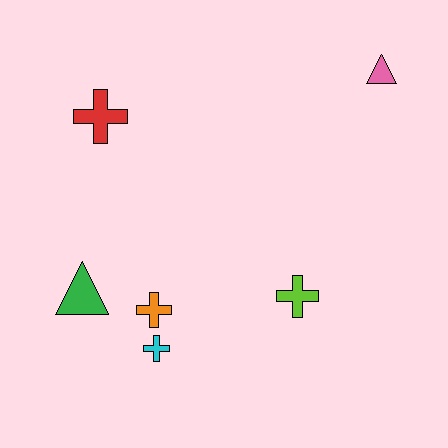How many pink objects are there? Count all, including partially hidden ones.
There is 1 pink object.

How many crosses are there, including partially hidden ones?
There are 4 crosses.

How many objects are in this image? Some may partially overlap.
There are 6 objects.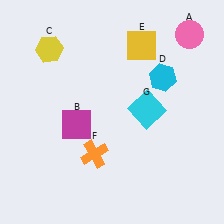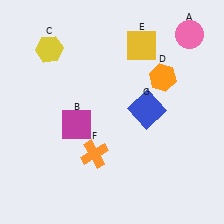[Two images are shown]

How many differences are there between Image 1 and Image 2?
There are 2 differences between the two images.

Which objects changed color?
D changed from cyan to orange. G changed from cyan to blue.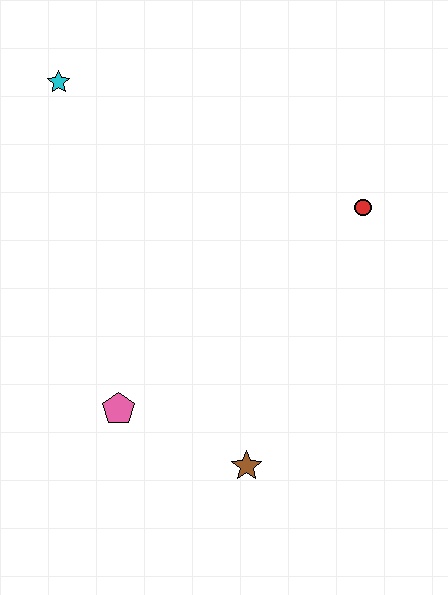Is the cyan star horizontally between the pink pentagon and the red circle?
No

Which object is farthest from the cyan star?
The brown star is farthest from the cyan star.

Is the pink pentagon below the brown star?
No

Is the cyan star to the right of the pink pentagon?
No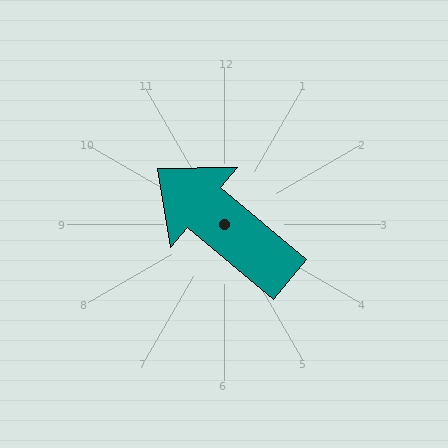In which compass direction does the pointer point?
Northwest.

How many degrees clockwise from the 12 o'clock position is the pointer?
Approximately 310 degrees.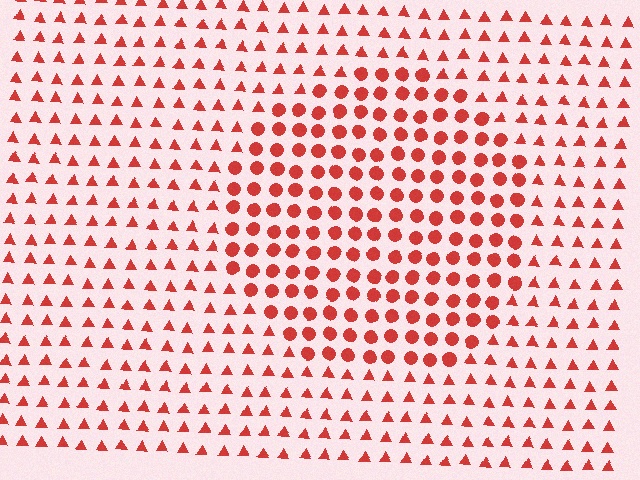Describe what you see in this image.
The image is filled with small red elements arranged in a uniform grid. A circle-shaped region contains circles, while the surrounding area contains triangles. The boundary is defined purely by the change in element shape.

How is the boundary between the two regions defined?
The boundary is defined by a change in element shape: circles inside vs. triangles outside. All elements share the same color and spacing.